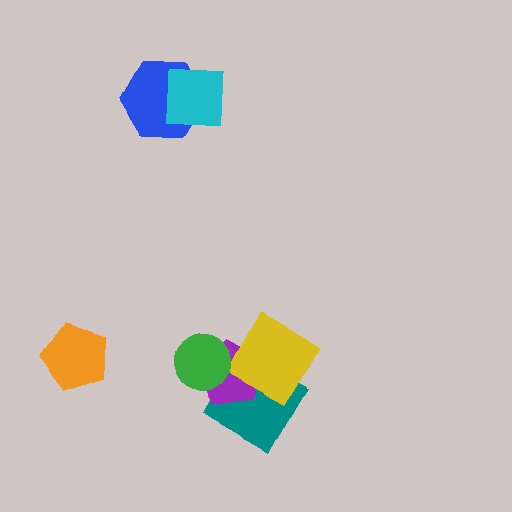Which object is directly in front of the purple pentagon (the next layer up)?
The yellow diamond is directly in front of the purple pentagon.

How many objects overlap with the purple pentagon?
3 objects overlap with the purple pentagon.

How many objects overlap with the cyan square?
1 object overlaps with the cyan square.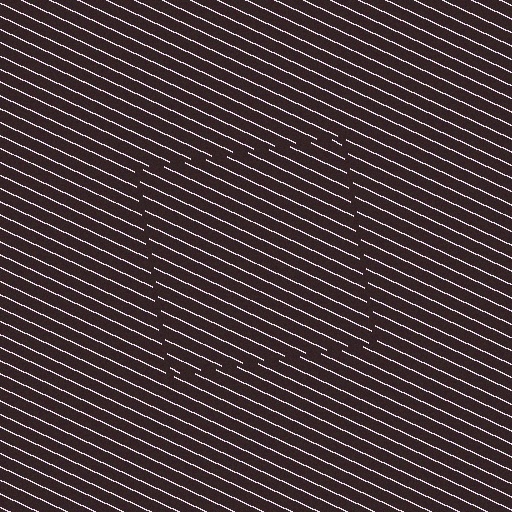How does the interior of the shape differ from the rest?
The interior of the shape contains the same grating, shifted by half a period — the contour is defined by the phase discontinuity where line-ends from the inner and outer gratings abut.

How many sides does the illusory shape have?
4 sides — the line-ends trace a square.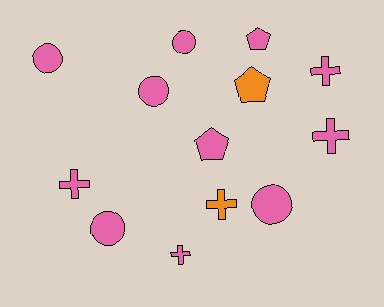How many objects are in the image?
There are 13 objects.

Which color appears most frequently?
Pink, with 11 objects.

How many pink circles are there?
There are 5 pink circles.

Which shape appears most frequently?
Circle, with 5 objects.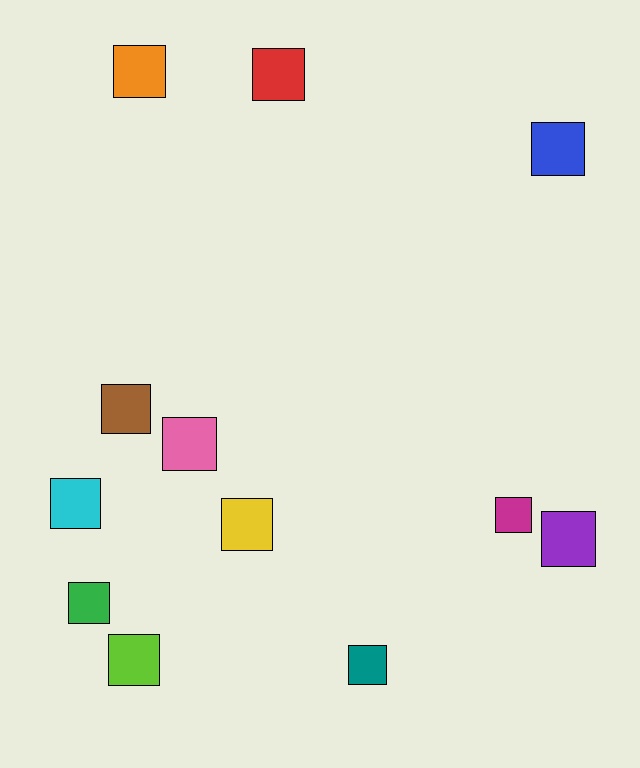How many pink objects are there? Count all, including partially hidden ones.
There is 1 pink object.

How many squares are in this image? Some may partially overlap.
There are 12 squares.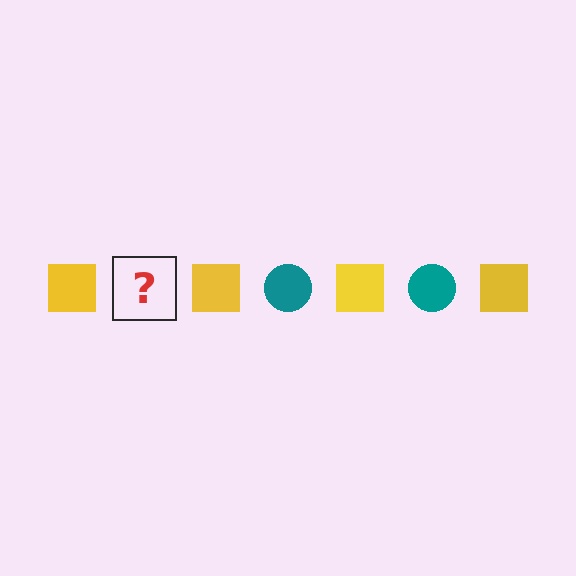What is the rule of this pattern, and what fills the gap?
The rule is that the pattern alternates between yellow square and teal circle. The gap should be filled with a teal circle.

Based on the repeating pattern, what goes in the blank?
The blank should be a teal circle.